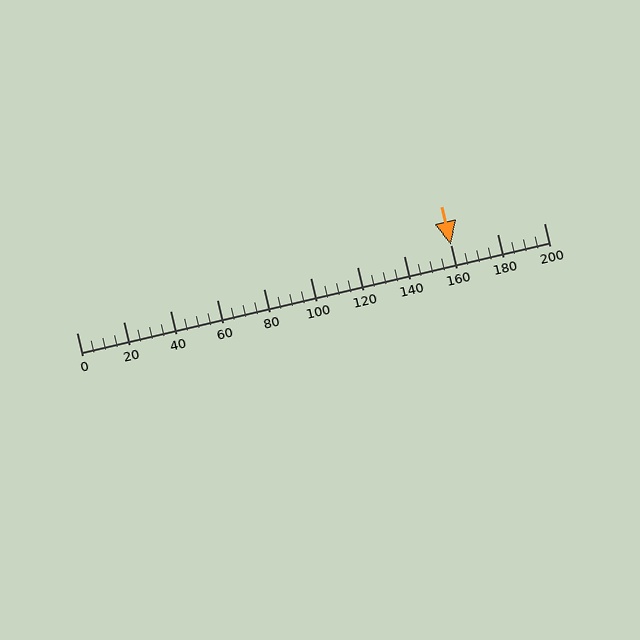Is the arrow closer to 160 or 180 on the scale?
The arrow is closer to 160.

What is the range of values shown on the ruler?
The ruler shows values from 0 to 200.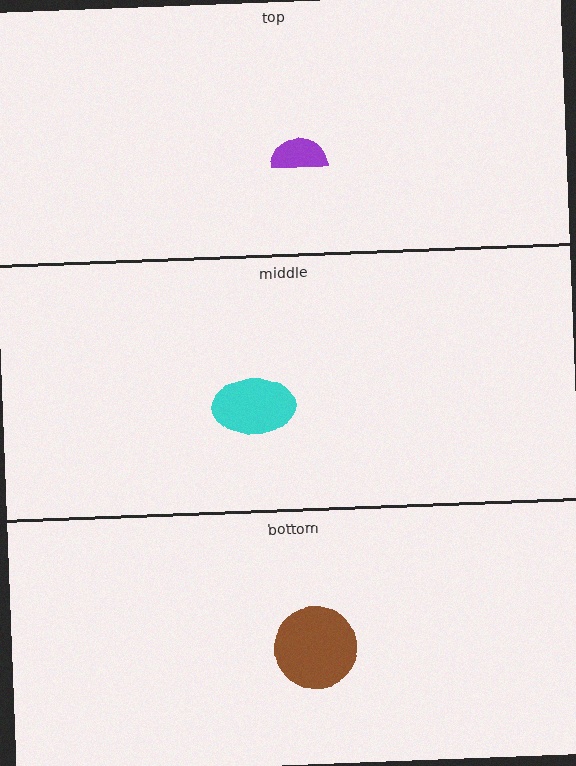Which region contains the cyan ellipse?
The middle region.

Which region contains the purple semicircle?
The top region.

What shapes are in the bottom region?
The brown circle.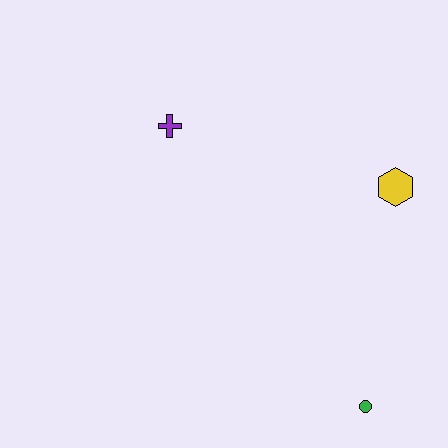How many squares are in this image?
There are no squares.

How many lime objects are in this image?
There are no lime objects.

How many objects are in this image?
There are 3 objects.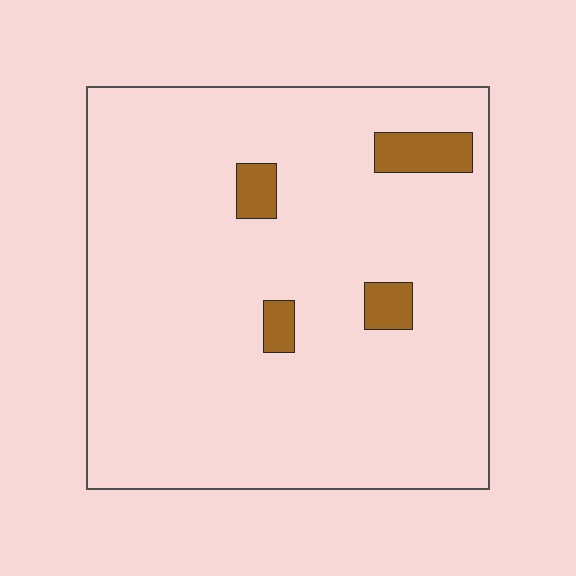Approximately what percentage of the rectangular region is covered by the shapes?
Approximately 5%.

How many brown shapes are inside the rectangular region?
4.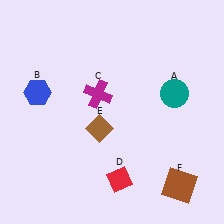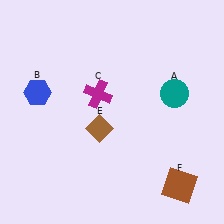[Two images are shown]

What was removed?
The red diamond (D) was removed in Image 2.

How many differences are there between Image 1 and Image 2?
There is 1 difference between the two images.